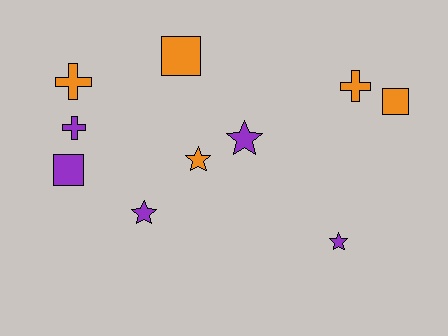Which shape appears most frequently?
Star, with 4 objects.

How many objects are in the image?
There are 10 objects.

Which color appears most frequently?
Orange, with 5 objects.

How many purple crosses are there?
There is 1 purple cross.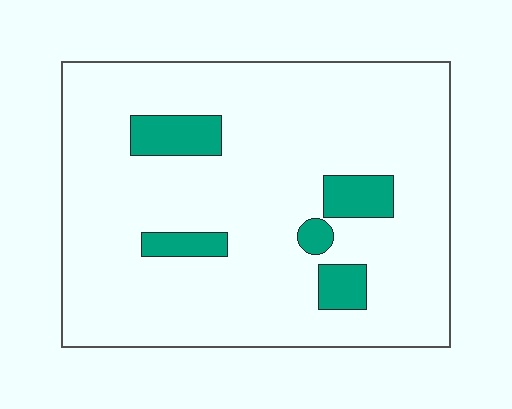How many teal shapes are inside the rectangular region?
5.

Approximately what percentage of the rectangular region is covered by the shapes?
Approximately 10%.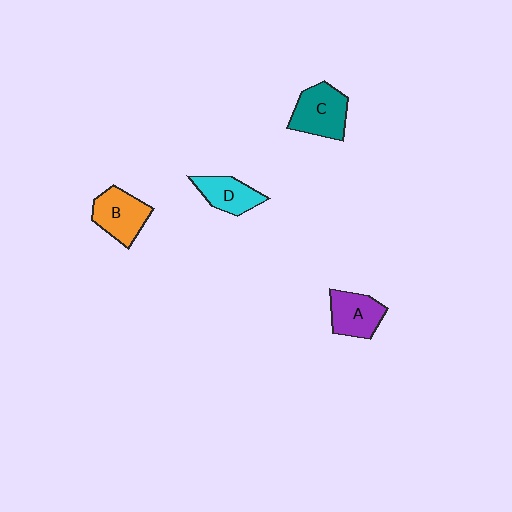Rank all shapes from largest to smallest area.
From largest to smallest: C (teal), B (orange), A (purple), D (cyan).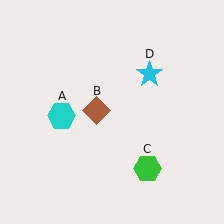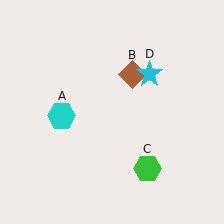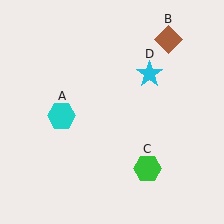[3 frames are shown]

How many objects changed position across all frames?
1 object changed position: brown diamond (object B).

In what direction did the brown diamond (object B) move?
The brown diamond (object B) moved up and to the right.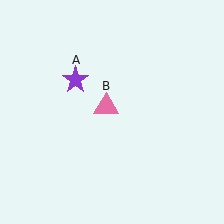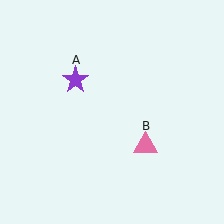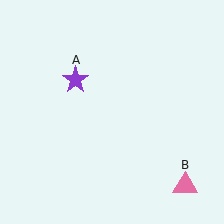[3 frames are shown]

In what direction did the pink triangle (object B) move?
The pink triangle (object B) moved down and to the right.